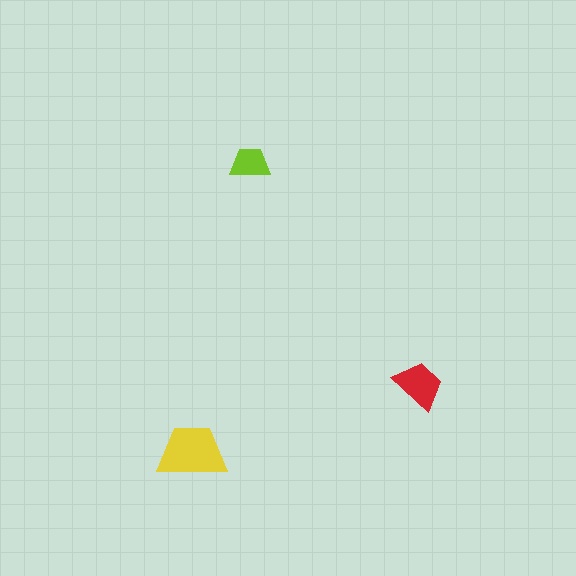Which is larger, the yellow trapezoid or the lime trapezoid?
The yellow one.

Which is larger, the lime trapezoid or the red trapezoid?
The red one.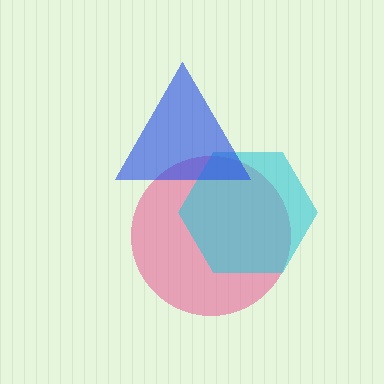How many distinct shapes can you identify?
There are 3 distinct shapes: a pink circle, a cyan hexagon, a blue triangle.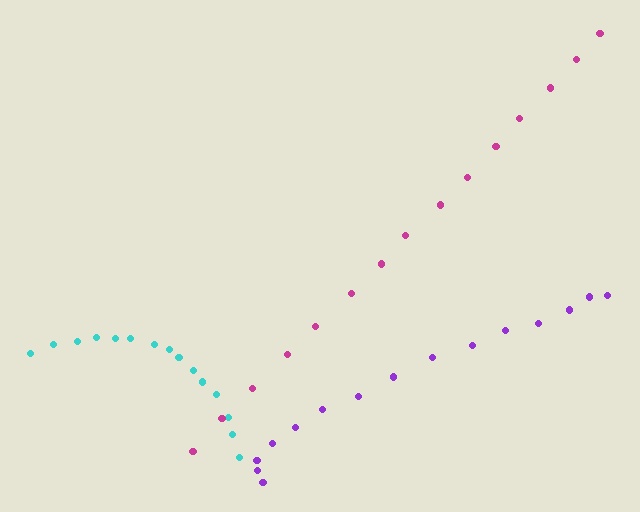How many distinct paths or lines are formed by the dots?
There are 3 distinct paths.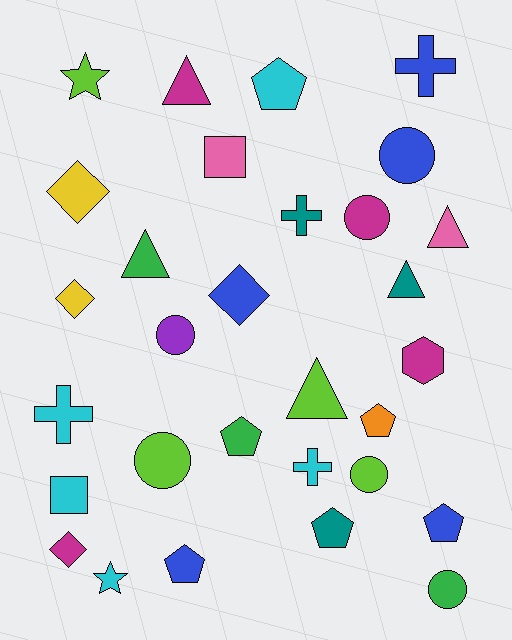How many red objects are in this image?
There are no red objects.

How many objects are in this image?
There are 30 objects.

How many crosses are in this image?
There are 4 crosses.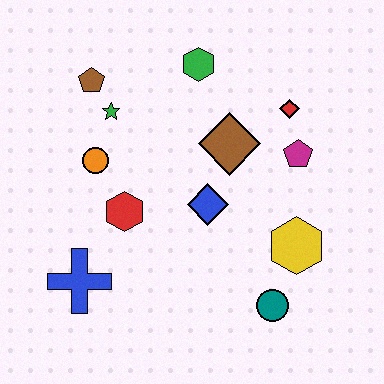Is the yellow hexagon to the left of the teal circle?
No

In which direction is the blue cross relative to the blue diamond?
The blue cross is to the left of the blue diamond.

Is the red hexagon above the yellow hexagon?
Yes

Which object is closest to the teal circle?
The yellow hexagon is closest to the teal circle.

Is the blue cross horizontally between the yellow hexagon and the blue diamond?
No